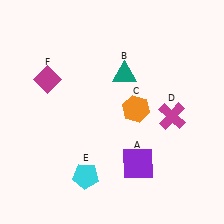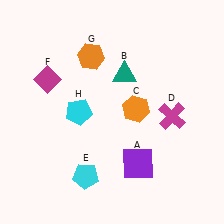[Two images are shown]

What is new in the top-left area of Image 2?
A cyan pentagon (H) was added in the top-left area of Image 2.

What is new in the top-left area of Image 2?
An orange hexagon (G) was added in the top-left area of Image 2.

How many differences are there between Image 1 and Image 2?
There are 2 differences between the two images.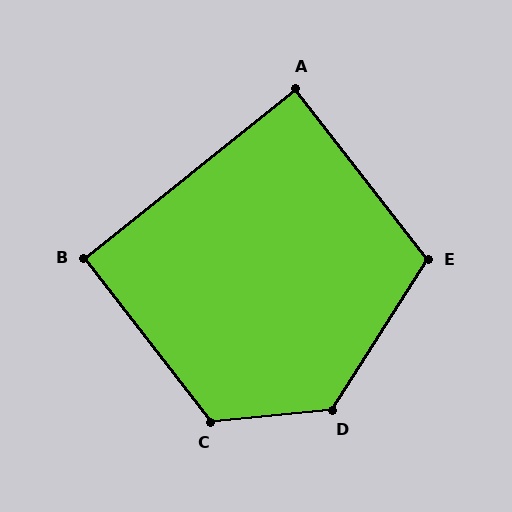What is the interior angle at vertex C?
Approximately 122 degrees (obtuse).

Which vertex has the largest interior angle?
D, at approximately 128 degrees.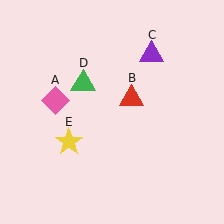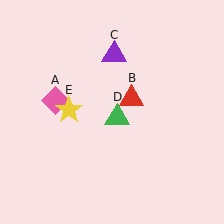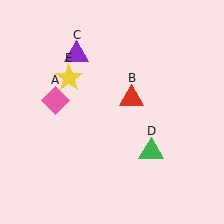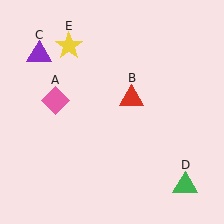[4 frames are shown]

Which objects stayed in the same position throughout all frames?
Pink diamond (object A) and red triangle (object B) remained stationary.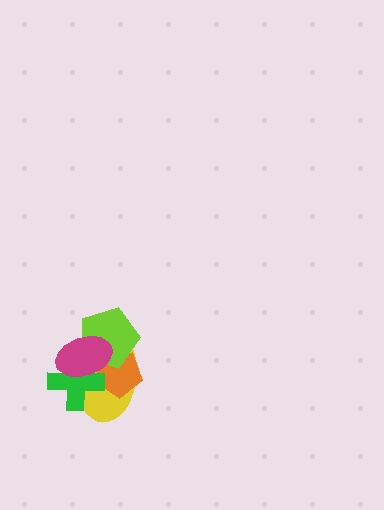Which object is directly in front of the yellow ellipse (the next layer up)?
The orange pentagon is directly in front of the yellow ellipse.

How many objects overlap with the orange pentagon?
4 objects overlap with the orange pentagon.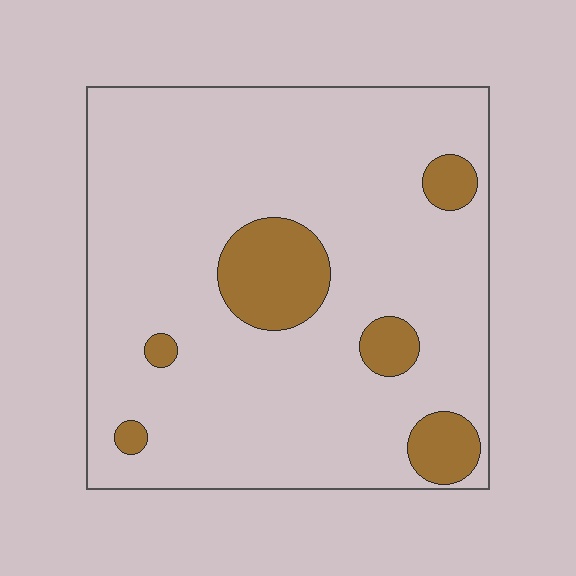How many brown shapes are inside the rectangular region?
6.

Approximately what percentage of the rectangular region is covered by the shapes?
Approximately 15%.